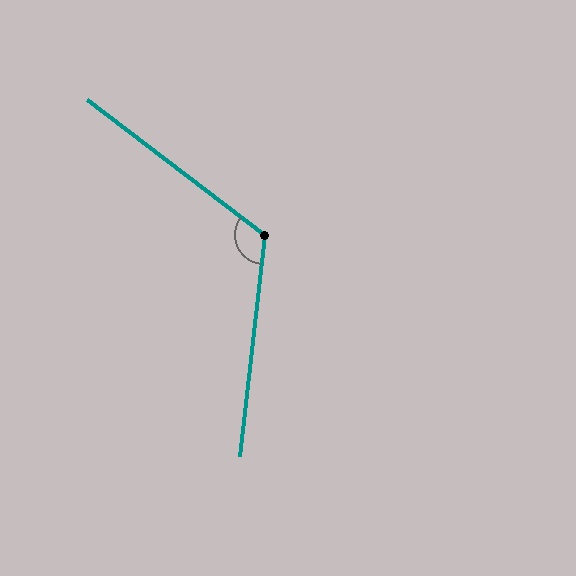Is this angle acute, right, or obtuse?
It is obtuse.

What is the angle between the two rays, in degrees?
Approximately 121 degrees.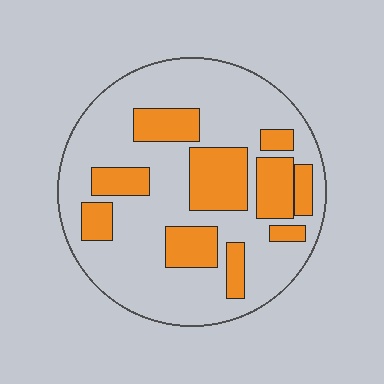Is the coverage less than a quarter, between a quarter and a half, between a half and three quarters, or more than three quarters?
Between a quarter and a half.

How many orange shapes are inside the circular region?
10.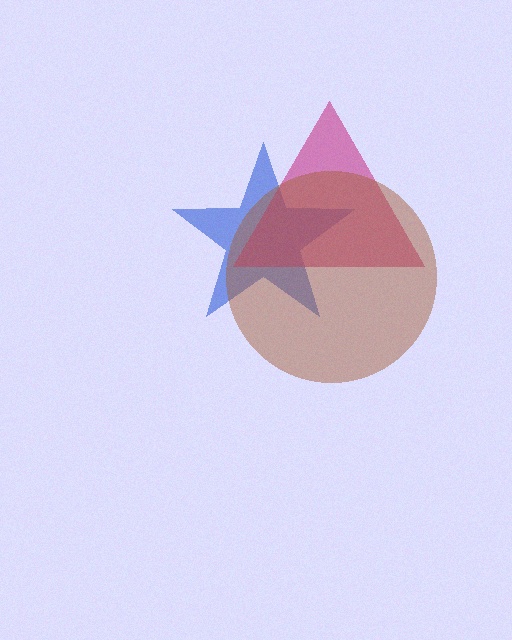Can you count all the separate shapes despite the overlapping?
Yes, there are 3 separate shapes.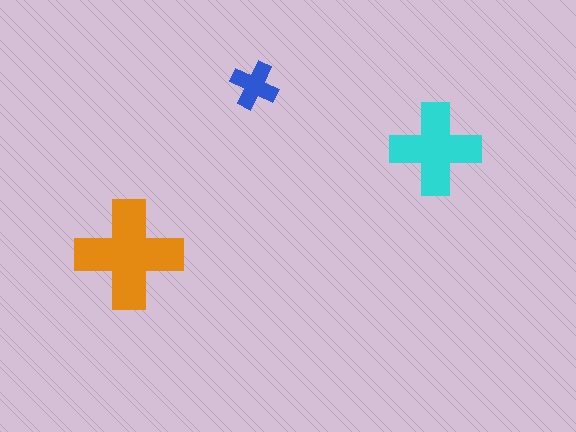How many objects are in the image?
There are 3 objects in the image.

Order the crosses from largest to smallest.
the orange one, the cyan one, the blue one.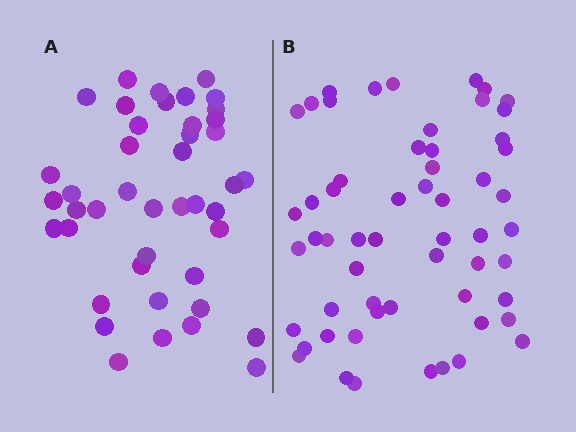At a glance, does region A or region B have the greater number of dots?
Region B (the right region) has more dots.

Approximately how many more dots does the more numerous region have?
Region B has approximately 15 more dots than region A.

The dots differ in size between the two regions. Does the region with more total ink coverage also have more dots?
No. Region A has more total ink coverage because its dots are larger, but region B actually contains more individual dots. Total area can be misleading — the number of items is what matters here.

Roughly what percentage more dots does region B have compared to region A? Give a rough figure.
About 35% more.